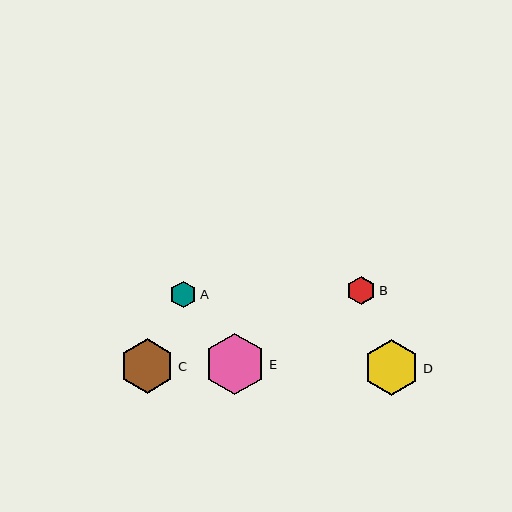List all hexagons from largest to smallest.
From largest to smallest: E, D, C, B, A.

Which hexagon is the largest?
Hexagon E is the largest with a size of approximately 62 pixels.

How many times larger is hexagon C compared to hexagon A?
Hexagon C is approximately 2.1 times the size of hexagon A.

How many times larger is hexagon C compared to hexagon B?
Hexagon C is approximately 1.9 times the size of hexagon B.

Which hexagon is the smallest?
Hexagon A is the smallest with a size of approximately 27 pixels.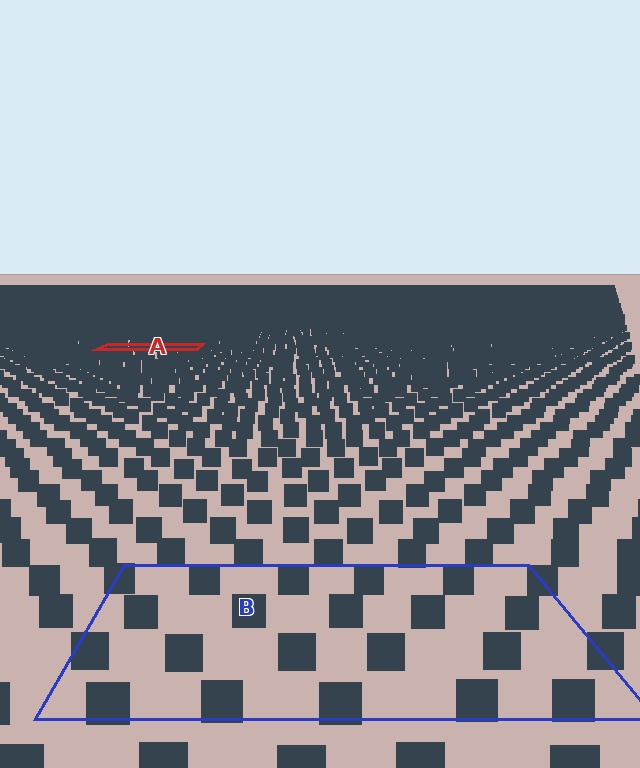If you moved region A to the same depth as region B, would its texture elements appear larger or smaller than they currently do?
They would appear larger. At a closer depth, the same texture elements are projected at a bigger on-screen size.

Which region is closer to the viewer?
Region B is closer. The texture elements there are larger and more spread out.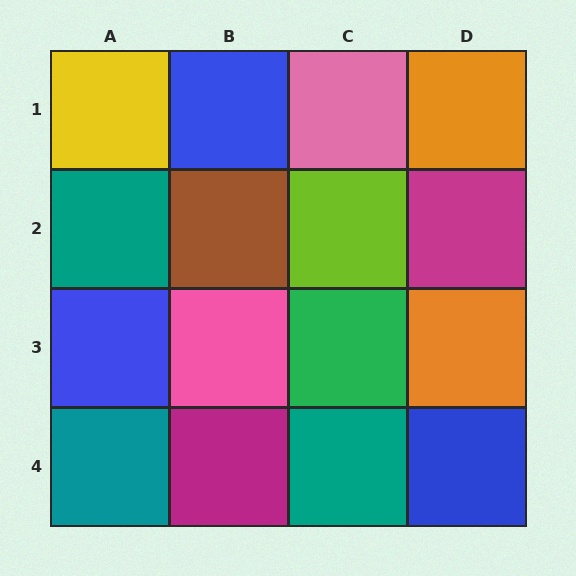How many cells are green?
1 cell is green.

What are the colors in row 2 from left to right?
Teal, brown, lime, magenta.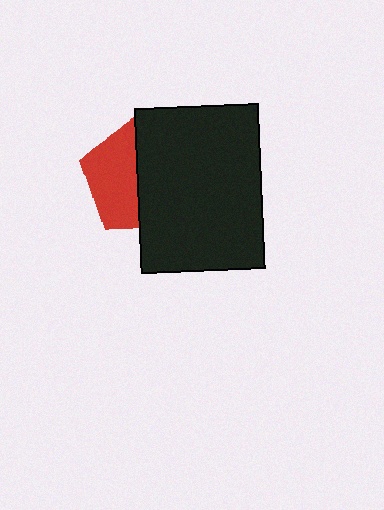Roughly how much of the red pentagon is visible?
About half of it is visible (roughly 46%).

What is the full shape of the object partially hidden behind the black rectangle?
The partially hidden object is a red pentagon.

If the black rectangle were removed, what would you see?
You would see the complete red pentagon.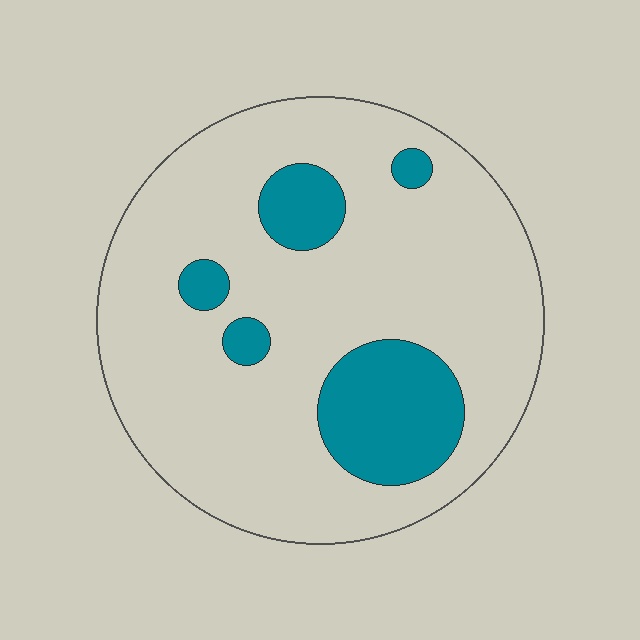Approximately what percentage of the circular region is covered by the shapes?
Approximately 20%.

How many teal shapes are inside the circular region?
5.